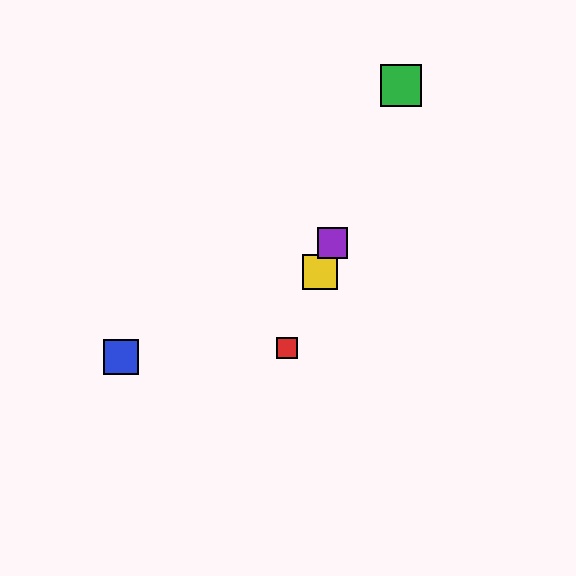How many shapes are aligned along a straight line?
4 shapes (the red square, the green square, the yellow square, the purple square) are aligned along a straight line.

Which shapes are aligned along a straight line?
The red square, the green square, the yellow square, the purple square are aligned along a straight line.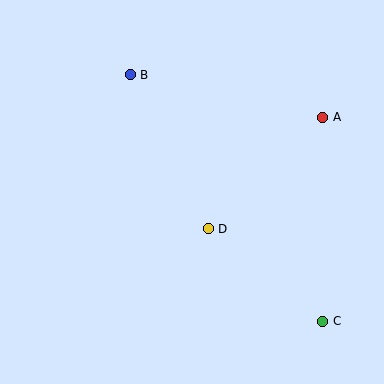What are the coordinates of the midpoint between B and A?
The midpoint between B and A is at (226, 96).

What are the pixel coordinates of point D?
Point D is at (208, 229).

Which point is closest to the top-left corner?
Point B is closest to the top-left corner.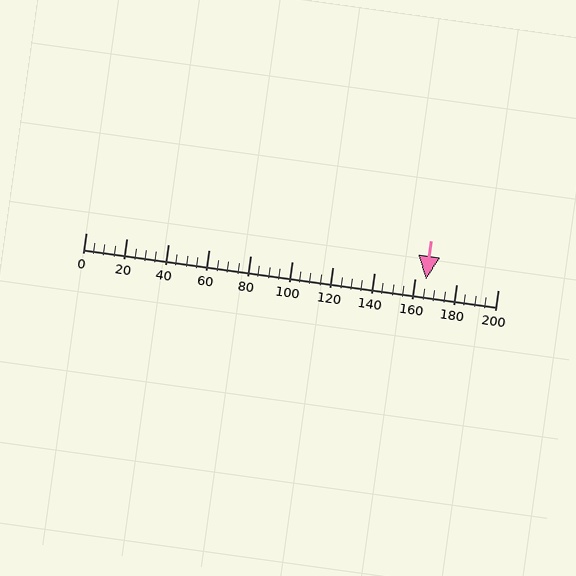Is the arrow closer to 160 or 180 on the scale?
The arrow is closer to 160.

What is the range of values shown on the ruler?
The ruler shows values from 0 to 200.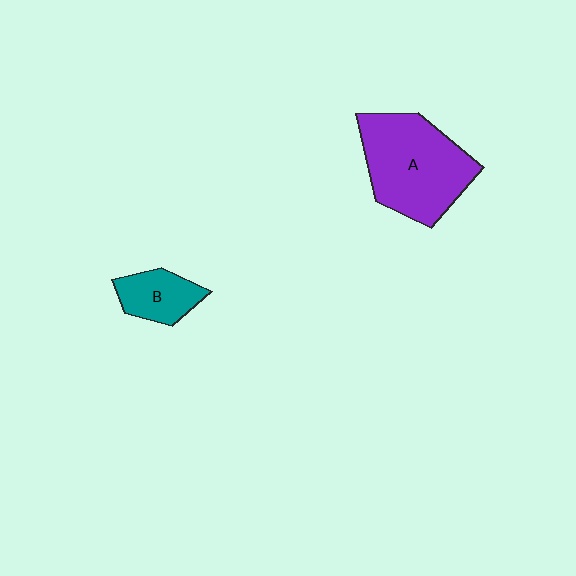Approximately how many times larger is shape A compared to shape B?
Approximately 2.6 times.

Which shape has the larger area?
Shape A (purple).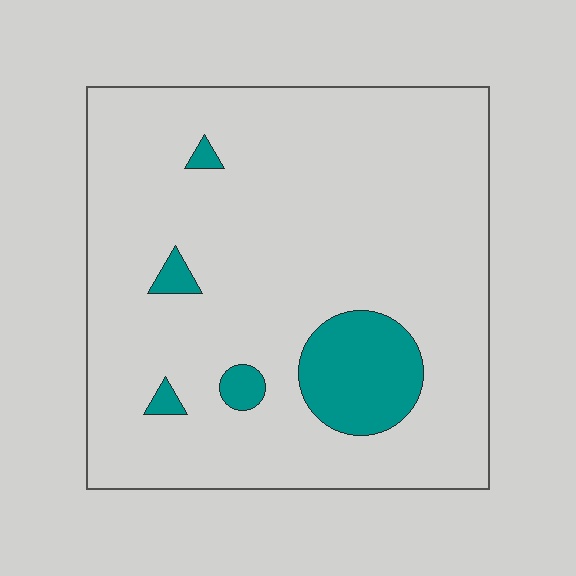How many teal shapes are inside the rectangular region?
5.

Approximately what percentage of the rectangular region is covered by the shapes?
Approximately 10%.